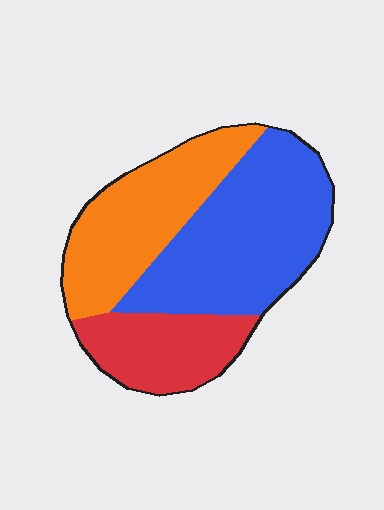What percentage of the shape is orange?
Orange covers roughly 35% of the shape.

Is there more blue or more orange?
Blue.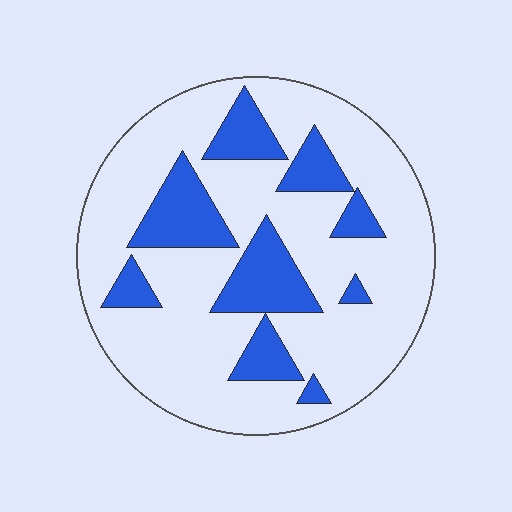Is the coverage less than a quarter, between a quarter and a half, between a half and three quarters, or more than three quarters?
Less than a quarter.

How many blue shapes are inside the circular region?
9.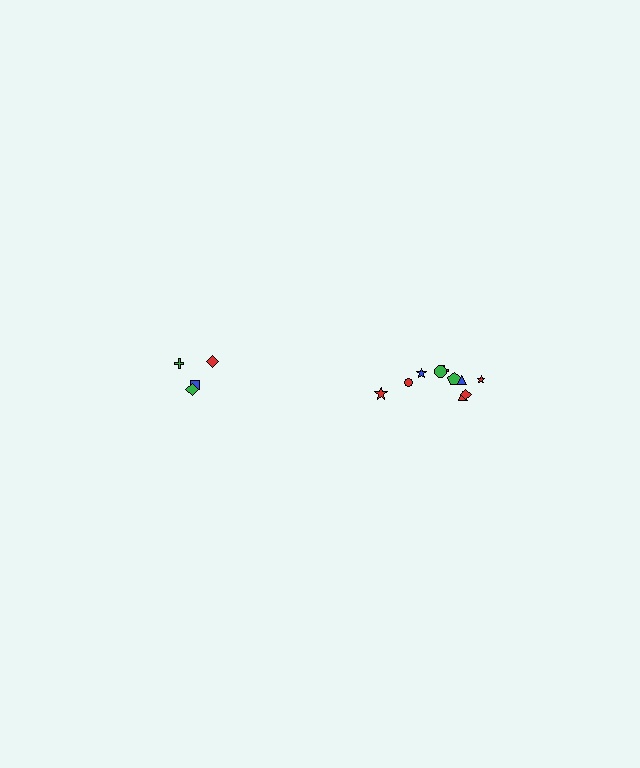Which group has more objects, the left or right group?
The right group.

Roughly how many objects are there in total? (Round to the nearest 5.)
Roughly 15 objects in total.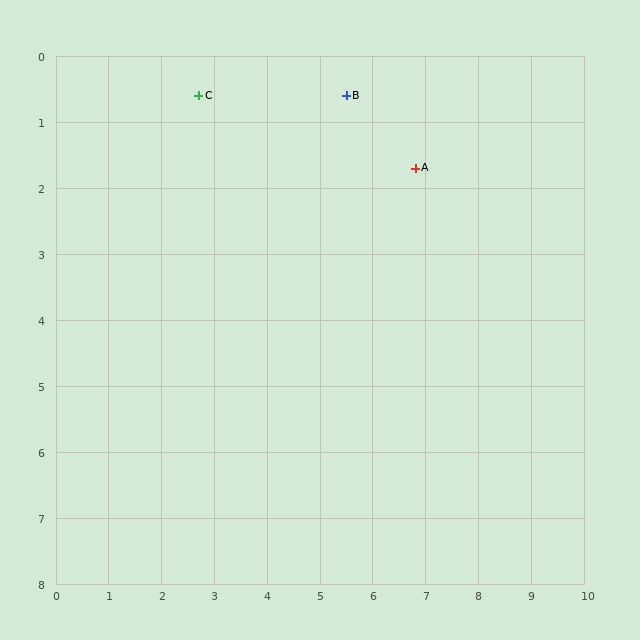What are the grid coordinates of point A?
Point A is at approximately (6.8, 1.7).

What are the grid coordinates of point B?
Point B is at approximately (5.5, 0.6).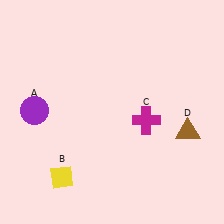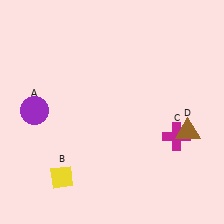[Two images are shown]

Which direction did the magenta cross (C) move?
The magenta cross (C) moved right.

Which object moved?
The magenta cross (C) moved right.